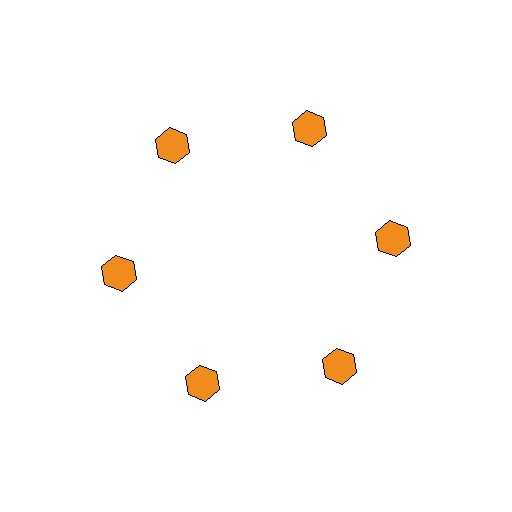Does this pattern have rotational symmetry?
Yes, this pattern has 6-fold rotational symmetry. It looks the same after rotating 60 degrees around the center.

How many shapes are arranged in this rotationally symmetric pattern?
There are 6 shapes, arranged in 6 groups of 1.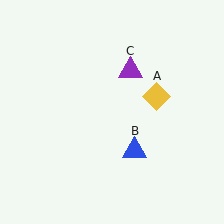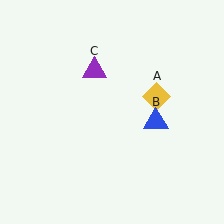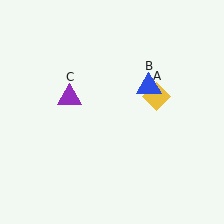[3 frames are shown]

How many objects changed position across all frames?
2 objects changed position: blue triangle (object B), purple triangle (object C).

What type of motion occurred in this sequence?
The blue triangle (object B), purple triangle (object C) rotated counterclockwise around the center of the scene.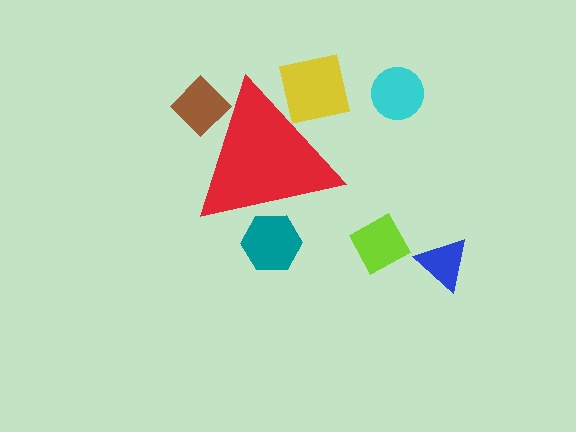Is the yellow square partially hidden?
Yes, the yellow square is partially hidden behind the red triangle.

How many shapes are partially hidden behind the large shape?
3 shapes are partially hidden.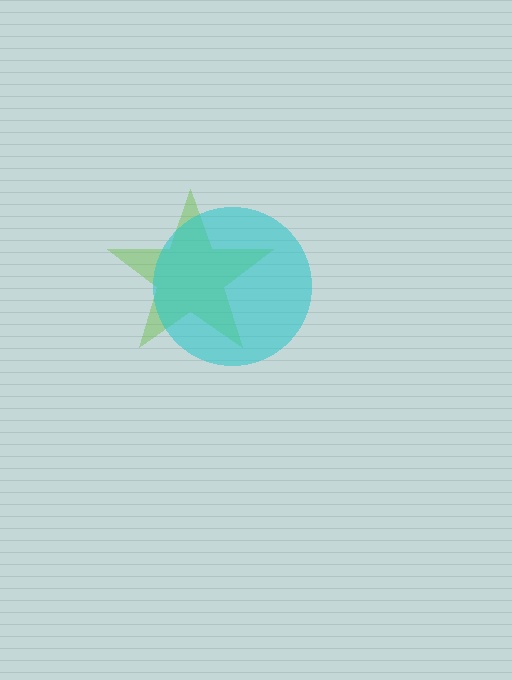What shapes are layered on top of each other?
The layered shapes are: a lime star, a cyan circle.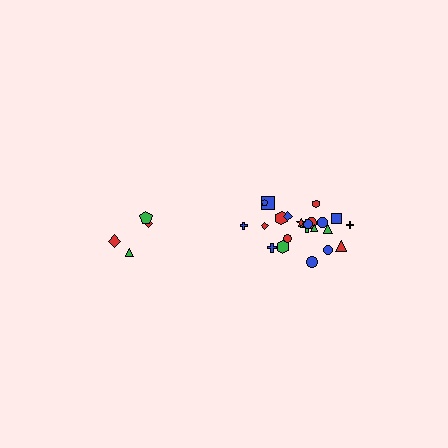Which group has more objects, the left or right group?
The right group.